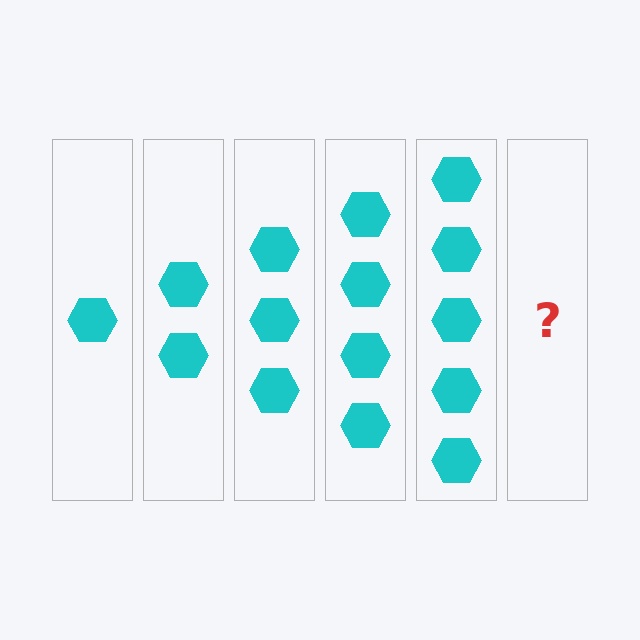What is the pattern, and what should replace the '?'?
The pattern is that each step adds one more hexagon. The '?' should be 6 hexagons.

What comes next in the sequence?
The next element should be 6 hexagons.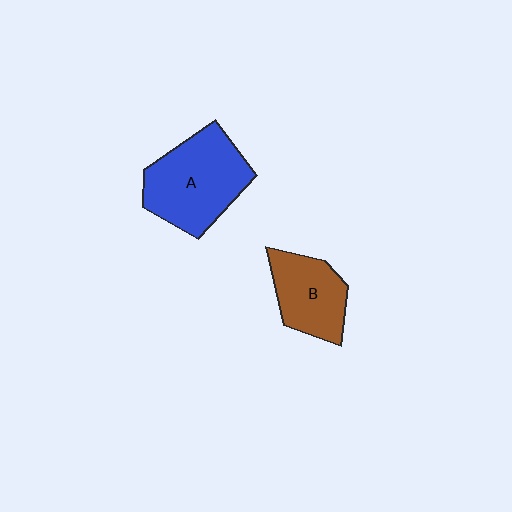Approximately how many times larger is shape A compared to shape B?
Approximately 1.5 times.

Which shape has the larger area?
Shape A (blue).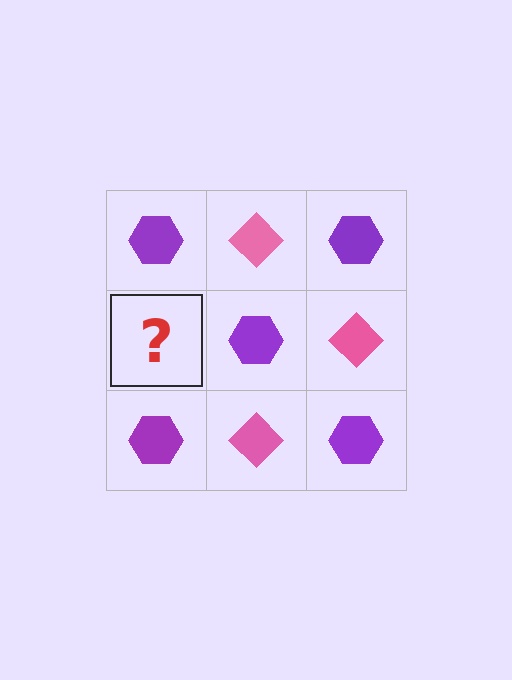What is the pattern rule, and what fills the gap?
The rule is that it alternates purple hexagon and pink diamond in a checkerboard pattern. The gap should be filled with a pink diamond.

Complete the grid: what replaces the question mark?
The question mark should be replaced with a pink diamond.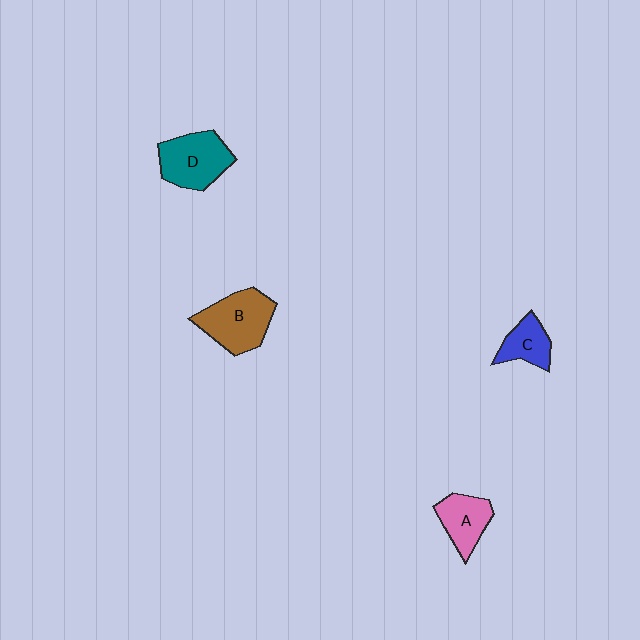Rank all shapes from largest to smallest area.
From largest to smallest: B (brown), D (teal), A (pink), C (blue).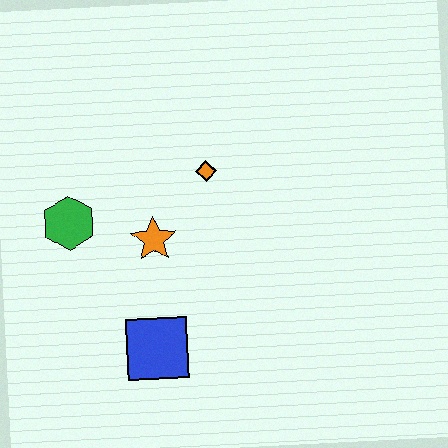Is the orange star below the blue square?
No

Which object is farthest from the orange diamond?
The blue square is farthest from the orange diamond.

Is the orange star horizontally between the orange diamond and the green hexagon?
Yes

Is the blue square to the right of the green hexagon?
Yes